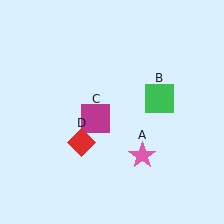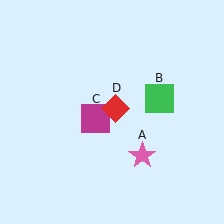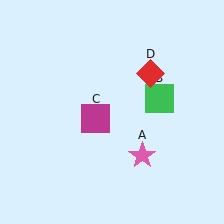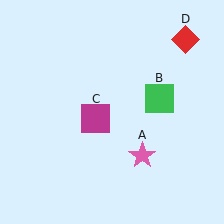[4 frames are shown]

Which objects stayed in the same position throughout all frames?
Pink star (object A) and green square (object B) and magenta square (object C) remained stationary.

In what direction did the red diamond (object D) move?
The red diamond (object D) moved up and to the right.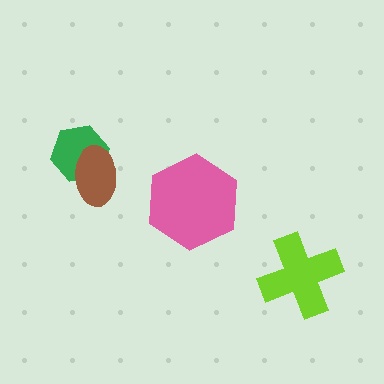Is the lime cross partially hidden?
No, no other shape covers it.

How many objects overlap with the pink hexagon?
0 objects overlap with the pink hexagon.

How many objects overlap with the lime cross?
0 objects overlap with the lime cross.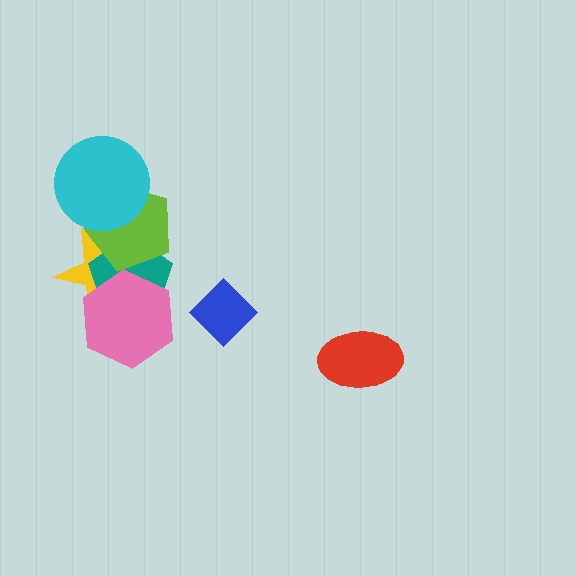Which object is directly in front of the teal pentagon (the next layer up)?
The lime pentagon is directly in front of the teal pentagon.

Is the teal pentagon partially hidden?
Yes, it is partially covered by another shape.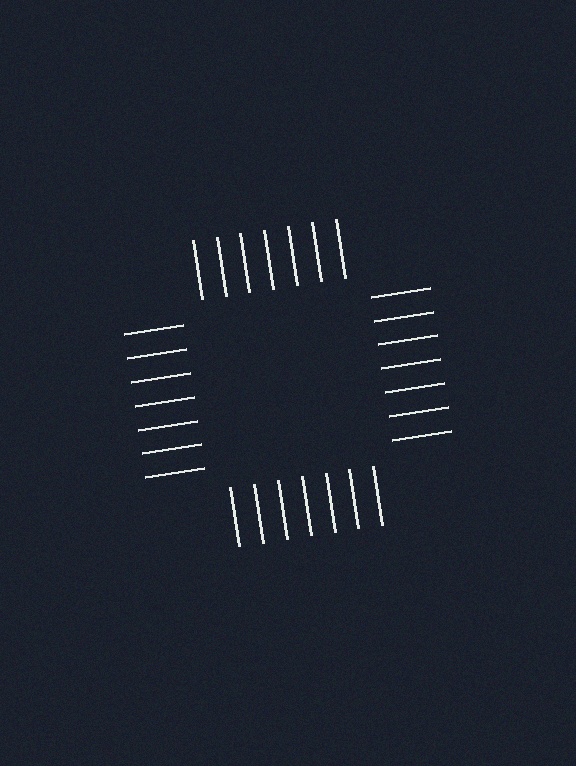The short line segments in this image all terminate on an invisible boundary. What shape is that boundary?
An illusory square — the line segments terminate on its edges but no continuous stroke is drawn.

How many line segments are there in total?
28 — 7 along each of the 4 edges.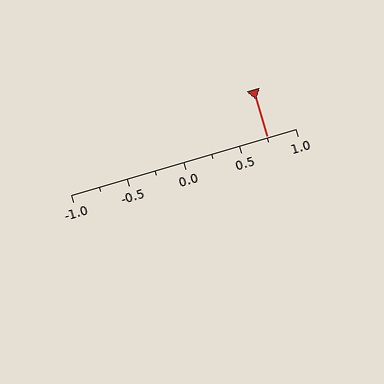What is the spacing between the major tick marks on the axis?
The major ticks are spaced 0.5 apart.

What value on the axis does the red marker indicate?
The marker indicates approximately 0.75.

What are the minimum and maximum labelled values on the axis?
The axis runs from -1.0 to 1.0.